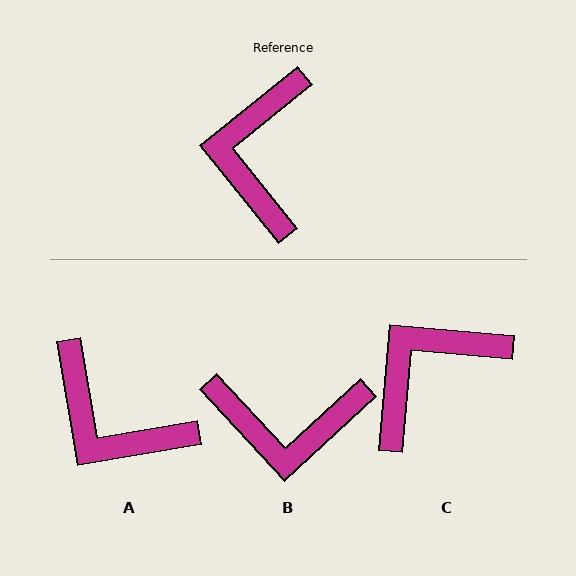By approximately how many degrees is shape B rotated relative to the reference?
Approximately 94 degrees counter-clockwise.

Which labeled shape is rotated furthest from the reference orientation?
B, about 94 degrees away.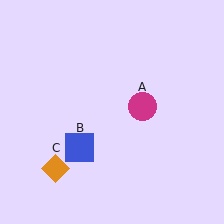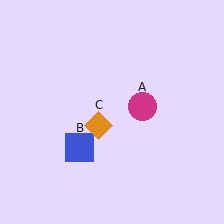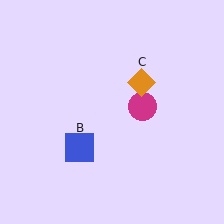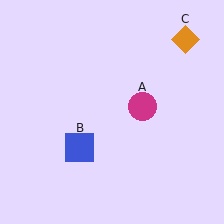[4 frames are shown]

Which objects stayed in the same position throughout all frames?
Magenta circle (object A) and blue square (object B) remained stationary.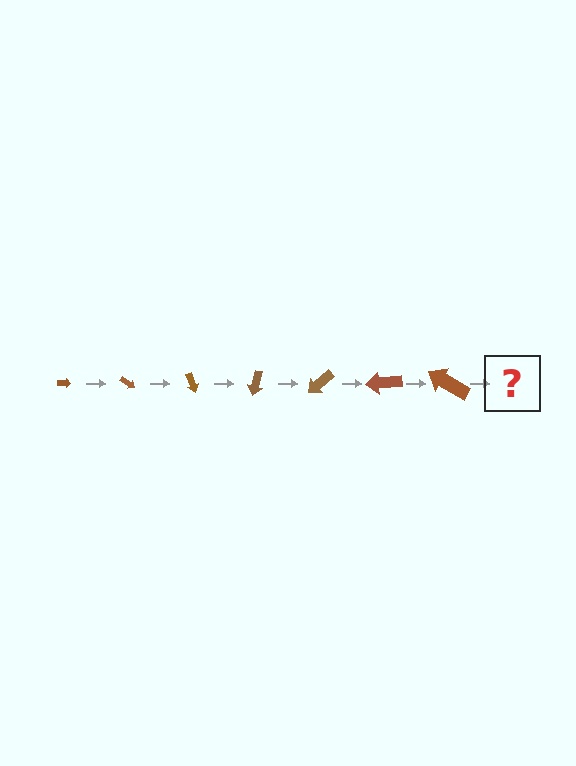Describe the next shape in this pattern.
It should be an arrow, larger than the previous one and rotated 245 degrees from the start.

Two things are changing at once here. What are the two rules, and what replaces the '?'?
The two rules are that the arrow grows larger each step and it rotates 35 degrees each step. The '?' should be an arrow, larger than the previous one and rotated 245 degrees from the start.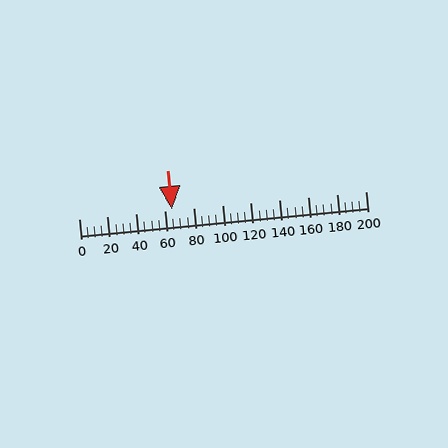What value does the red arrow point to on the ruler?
The red arrow points to approximately 65.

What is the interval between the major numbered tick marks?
The major tick marks are spaced 20 units apart.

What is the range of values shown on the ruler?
The ruler shows values from 0 to 200.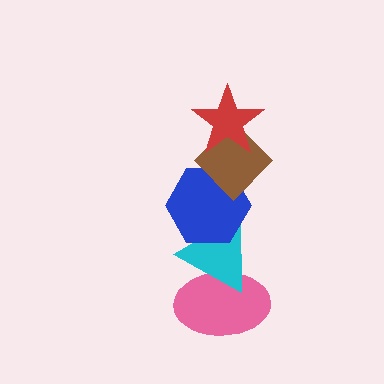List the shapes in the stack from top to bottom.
From top to bottom: the red star, the brown diamond, the blue hexagon, the cyan triangle, the pink ellipse.